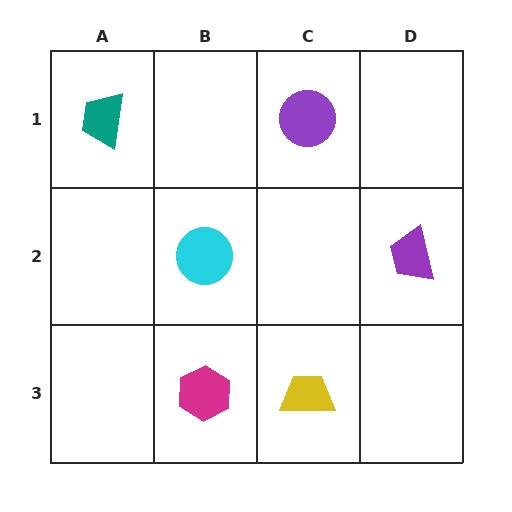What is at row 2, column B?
A cyan circle.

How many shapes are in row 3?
2 shapes.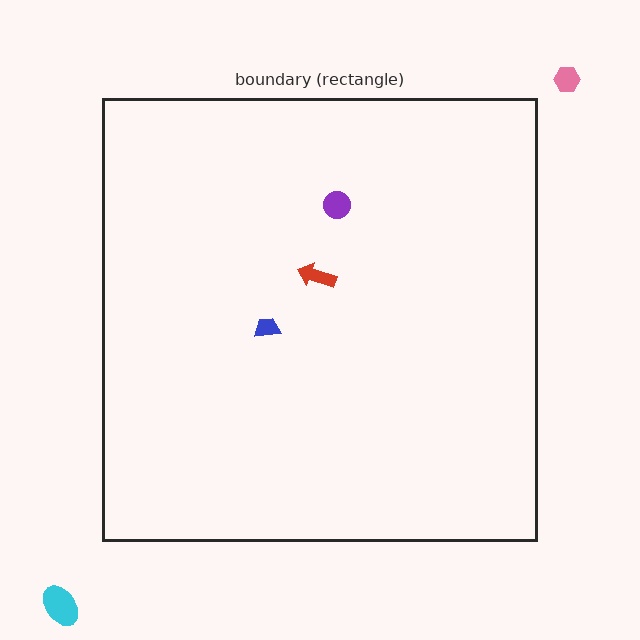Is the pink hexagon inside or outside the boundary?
Outside.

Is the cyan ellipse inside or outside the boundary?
Outside.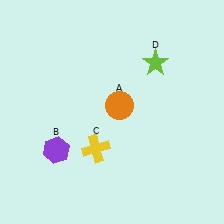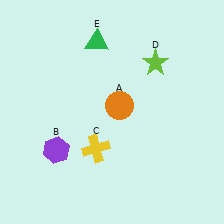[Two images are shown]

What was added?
A green triangle (E) was added in Image 2.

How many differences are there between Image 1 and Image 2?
There is 1 difference between the two images.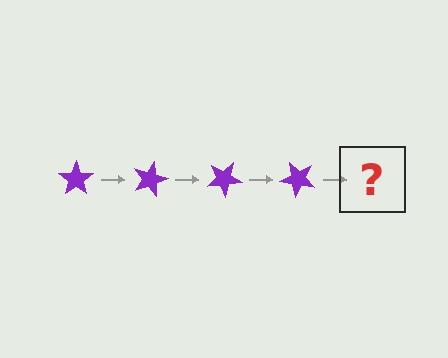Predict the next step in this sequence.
The next step is a purple star rotated 60 degrees.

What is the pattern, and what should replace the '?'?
The pattern is that the star rotates 15 degrees each step. The '?' should be a purple star rotated 60 degrees.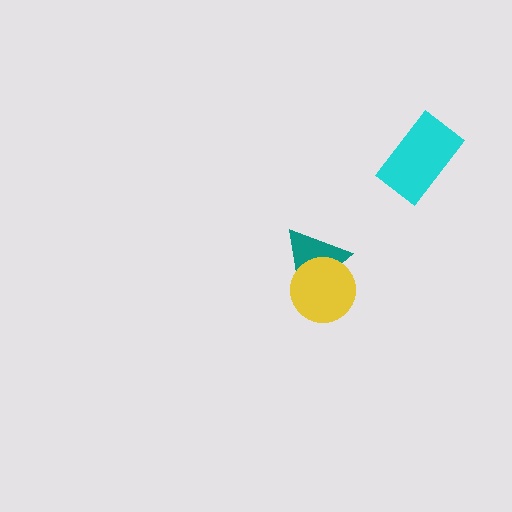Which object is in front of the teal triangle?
The yellow circle is in front of the teal triangle.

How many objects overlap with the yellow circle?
1 object overlaps with the yellow circle.